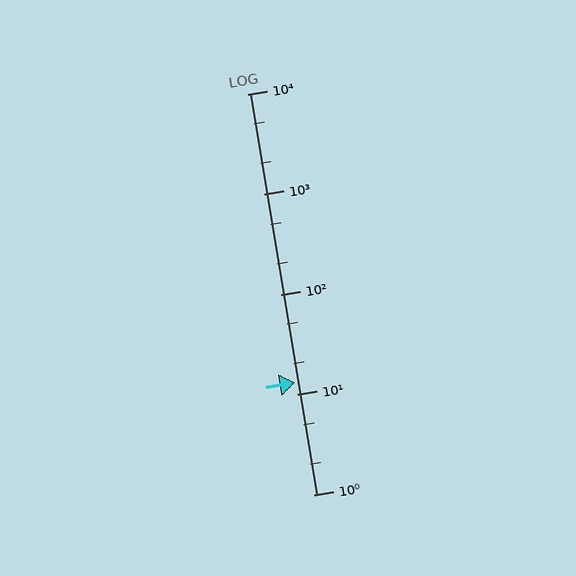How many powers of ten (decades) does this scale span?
The scale spans 4 decades, from 1 to 10000.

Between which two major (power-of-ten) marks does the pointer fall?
The pointer is between 10 and 100.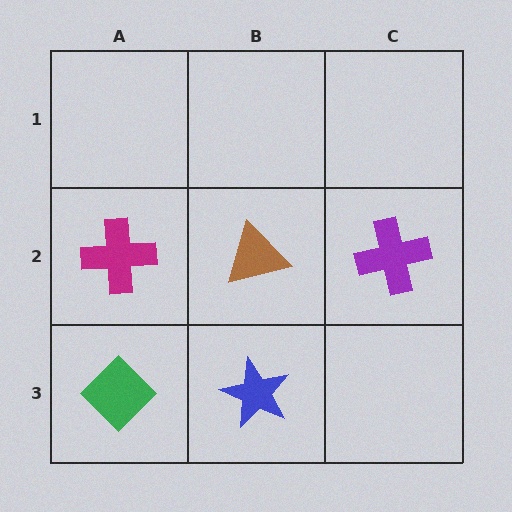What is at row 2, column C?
A purple cross.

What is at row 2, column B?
A brown triangle.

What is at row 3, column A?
A green diamond.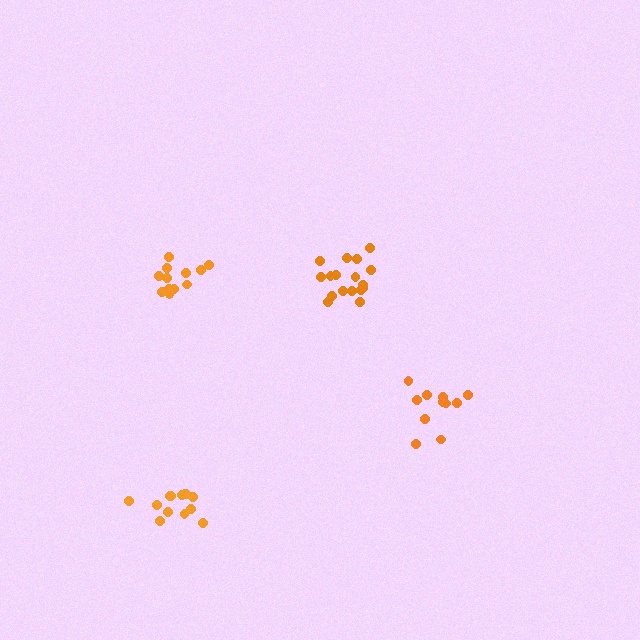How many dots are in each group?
Group 1: 17 dots, Group 2: 13 dots, Group 3: 11 dots, Group 4: 13 dots (54 total).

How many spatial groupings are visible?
There are 4 spatial groupings.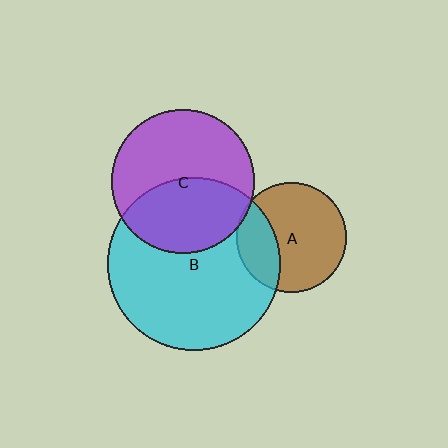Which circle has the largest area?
Circle B (cyan).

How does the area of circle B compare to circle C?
Approximately 1.4 times.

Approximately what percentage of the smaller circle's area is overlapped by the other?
Approximately 45%.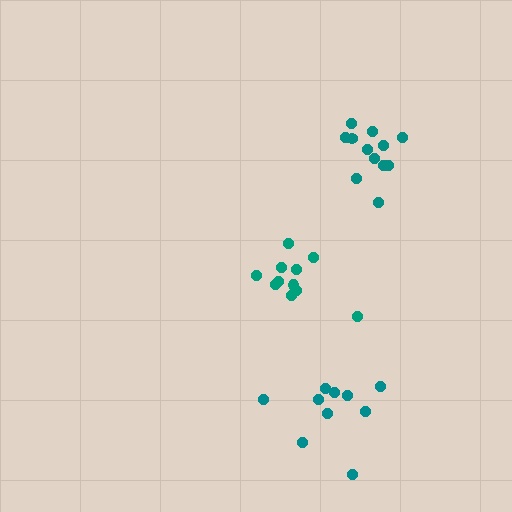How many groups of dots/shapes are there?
There are 3 groups.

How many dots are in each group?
Group 1: 11 dots, Group 2: 10 dots, Group 3: 12 dots (33 total).